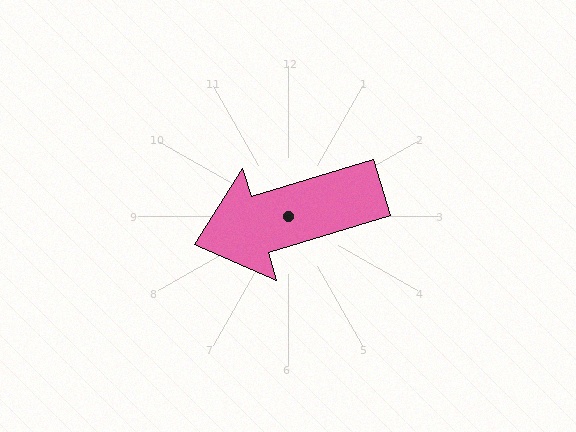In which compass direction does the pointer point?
West.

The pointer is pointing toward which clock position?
Roughly 8 o'clock.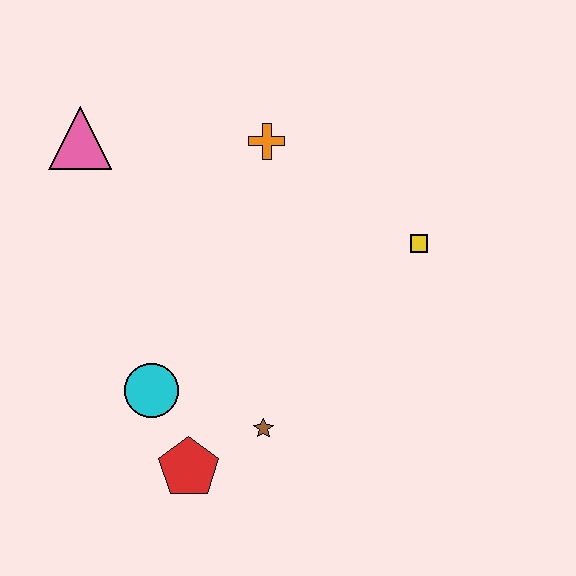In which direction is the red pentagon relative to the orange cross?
The red pentagon is below the orange cross.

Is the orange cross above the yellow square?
Yes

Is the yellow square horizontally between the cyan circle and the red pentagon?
No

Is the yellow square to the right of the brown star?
Yes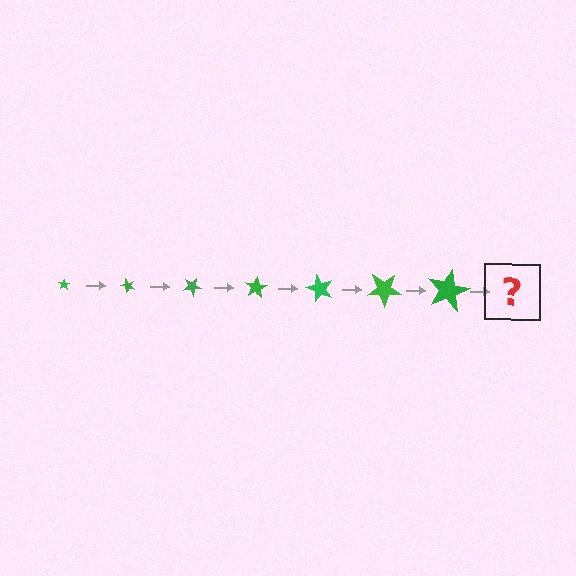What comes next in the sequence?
The next element should be a star, larger than the previous one and rotated 350 degrees from the start.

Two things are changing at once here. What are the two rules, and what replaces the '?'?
The two rules are that the star grows larger each step and it rotates 50 degrees each step. The '?' should be a star, larger than the previous one and rotated 350 degrees from the start.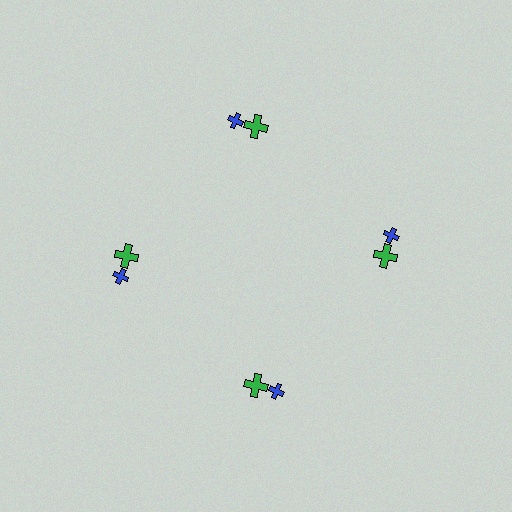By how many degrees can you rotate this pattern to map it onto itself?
The pattern maps onto itself every 90 degrees of rotation.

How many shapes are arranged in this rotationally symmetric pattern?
There are 8 shapes, arranged in 4 groups of 2.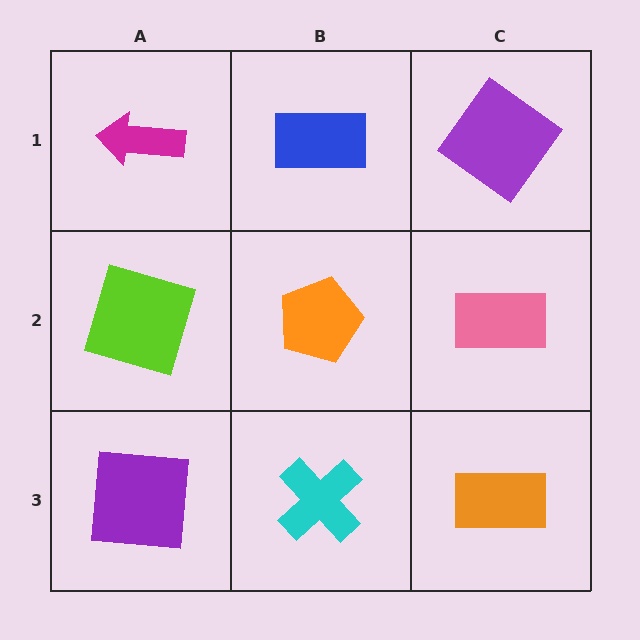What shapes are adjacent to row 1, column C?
A pink rectangle (row 2, column C), a blue rectangle (row 1, column B).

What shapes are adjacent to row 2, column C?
A purple diamond (row 1, column C), an orange rectangle (row 3, column C), an orange pentagon (row 2, column B).